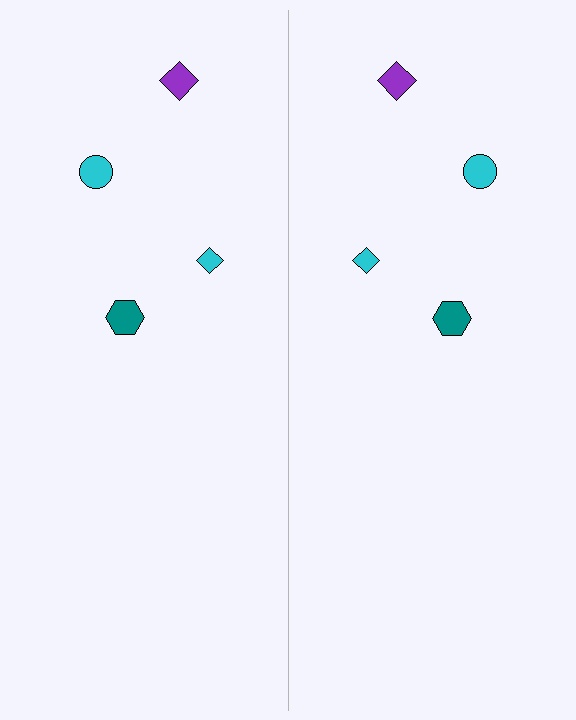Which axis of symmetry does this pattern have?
The pattern has a vertical axis of symmetry running through the center of the image.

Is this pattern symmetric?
Yes, this pattern has bilateral (reflection) symmetry.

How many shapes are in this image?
There are 8 shapes in this image.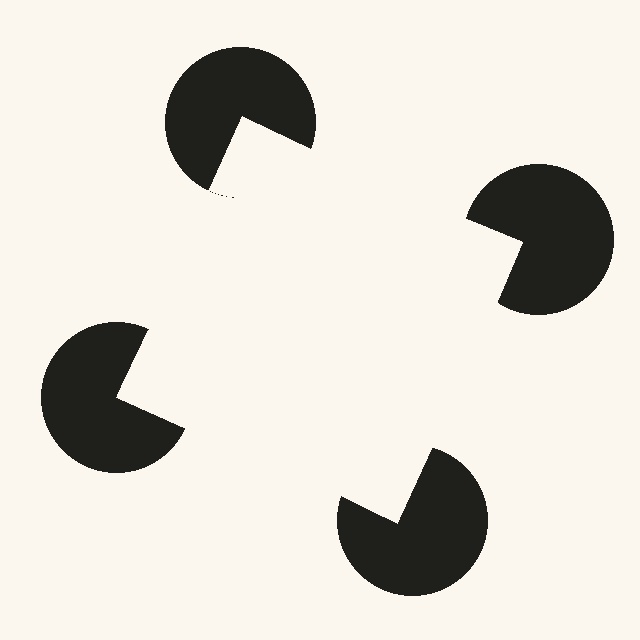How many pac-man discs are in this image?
There are 4 — one at each vertex of the illusory square.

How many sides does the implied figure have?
4 sides.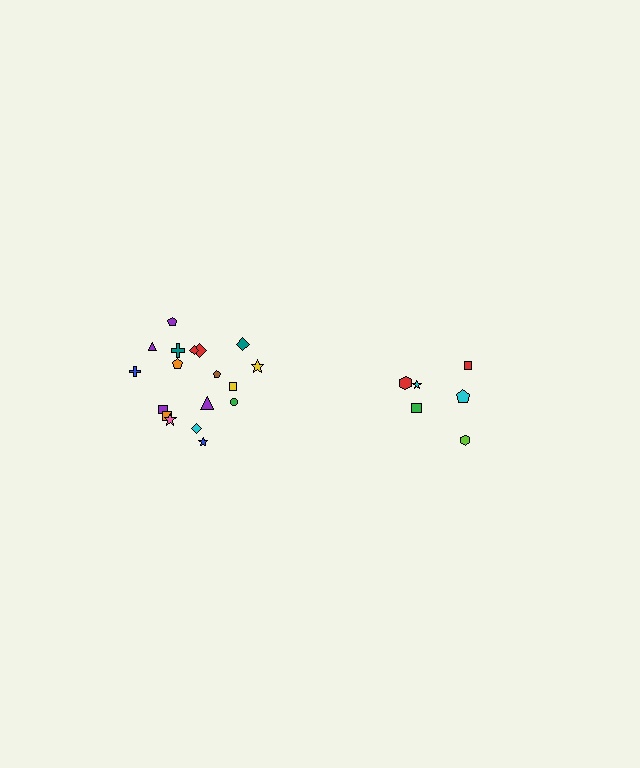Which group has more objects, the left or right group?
The left group.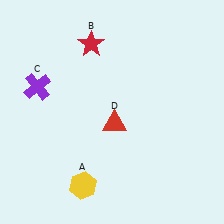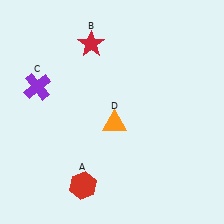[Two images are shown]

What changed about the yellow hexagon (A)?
In Image 1, A is yellow. In Image 2, it changed to red.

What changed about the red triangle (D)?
In Image 1, D is red. In Image 2, it changed to orange.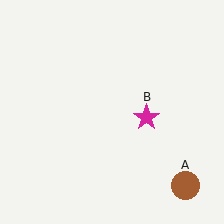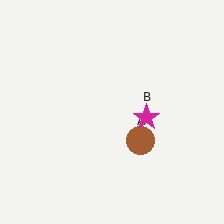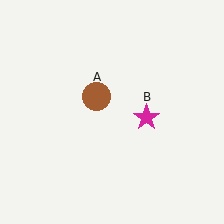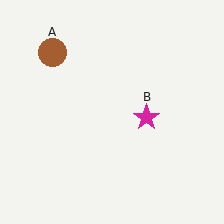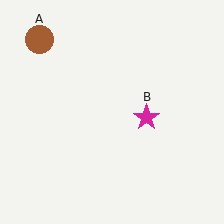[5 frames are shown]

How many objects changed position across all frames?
1 object changed position: brown circle (object A).